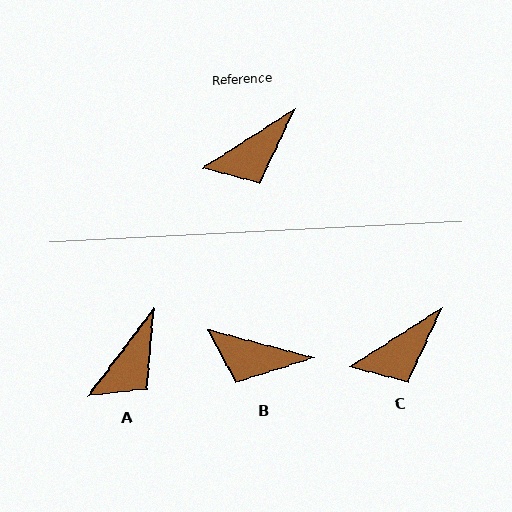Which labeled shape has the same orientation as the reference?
C.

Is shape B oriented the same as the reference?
No, it is off by about 47 degrees.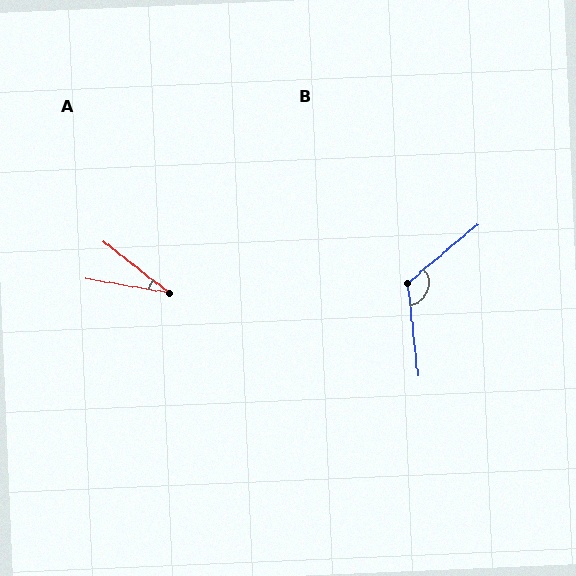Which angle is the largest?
B, at approximately 124 degrees.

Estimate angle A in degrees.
Approximately 29 degrees.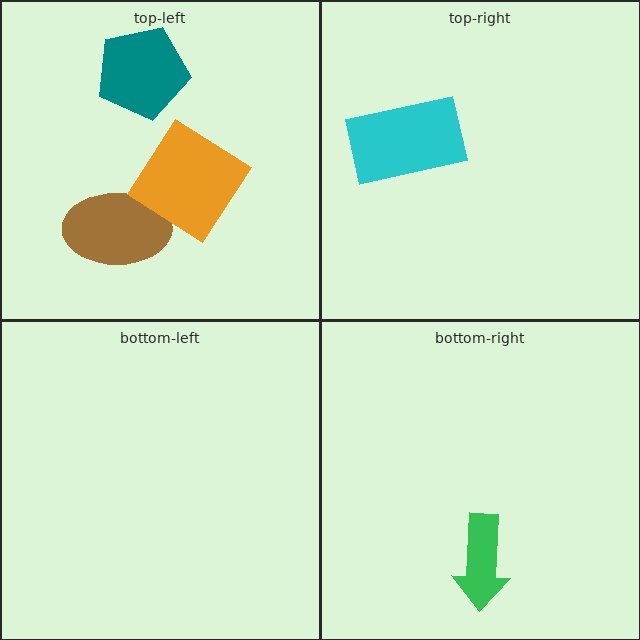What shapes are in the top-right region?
The cyan rectangle.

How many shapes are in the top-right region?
1.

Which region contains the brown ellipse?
The top-left region.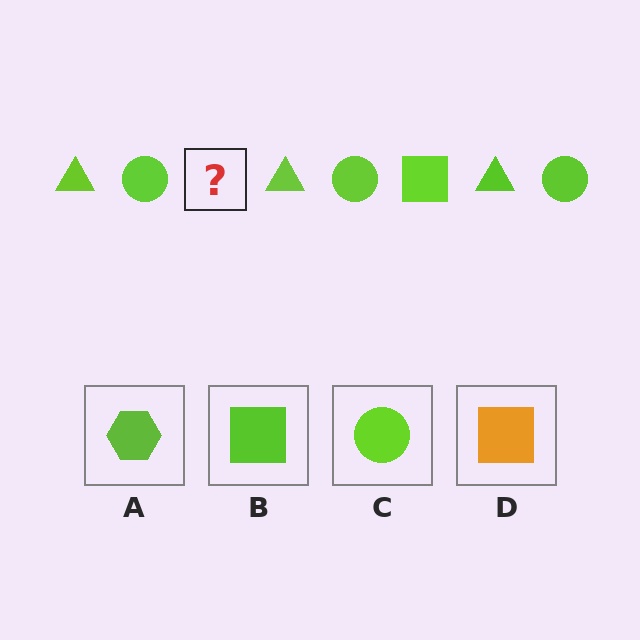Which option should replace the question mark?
Option B.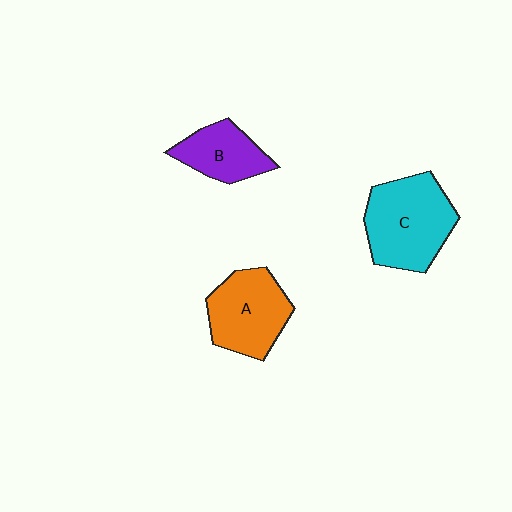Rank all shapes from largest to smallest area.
From largest to smallest: C (cyan), A (orange), B (purple).